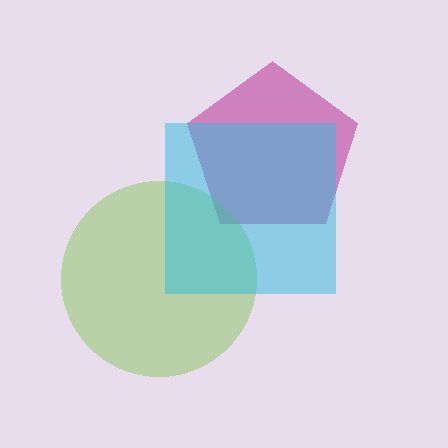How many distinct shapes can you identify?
There are 3 distinct shapes: a magenta pentagon, a lime circle, a cyan square.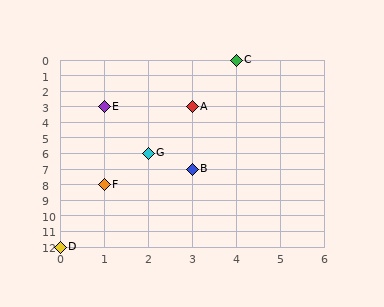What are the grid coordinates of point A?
Point A is at grid coordinates (3, 3).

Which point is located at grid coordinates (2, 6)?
Point G is at (2, 6).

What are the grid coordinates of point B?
Point B is at grid coordinates (3, 7).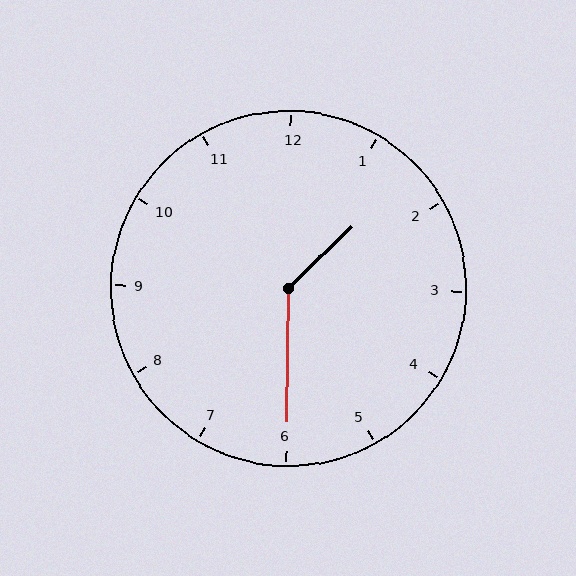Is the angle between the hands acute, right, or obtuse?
It is obtuse.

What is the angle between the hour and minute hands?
Approximately 135 degrees.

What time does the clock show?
1:30.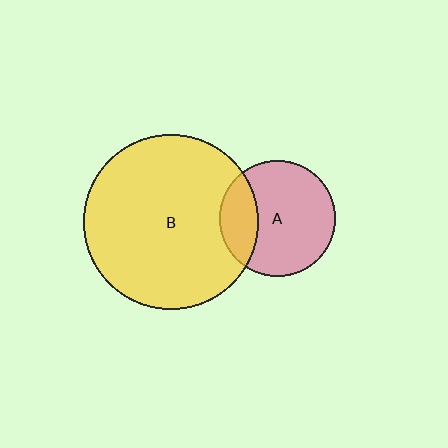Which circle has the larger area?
Circle B (yellow).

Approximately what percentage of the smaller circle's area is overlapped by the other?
Approximately 25%.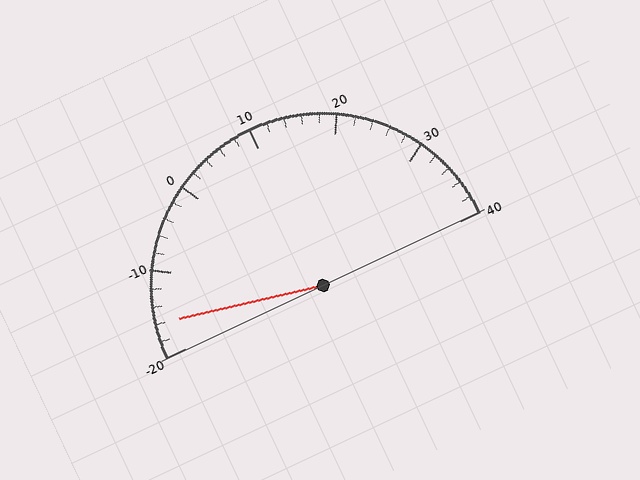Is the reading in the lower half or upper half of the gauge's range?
The reading is in the lower half of the range (-20 to 40).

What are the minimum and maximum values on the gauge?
The gauge ranges from -20 to 40.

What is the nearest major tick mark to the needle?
The nearest major tick mark is -20.